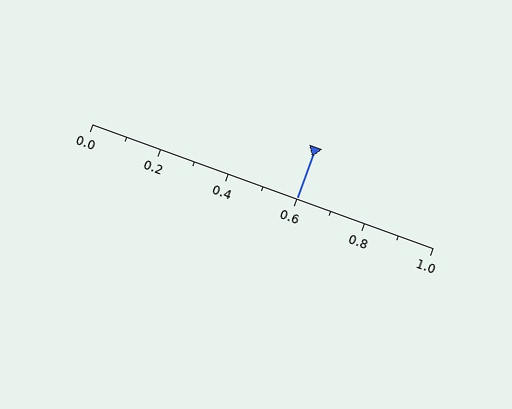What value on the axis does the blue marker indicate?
The marker indicates approximately 0.6.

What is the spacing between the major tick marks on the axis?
The major ticks are spaced 0.2 apart.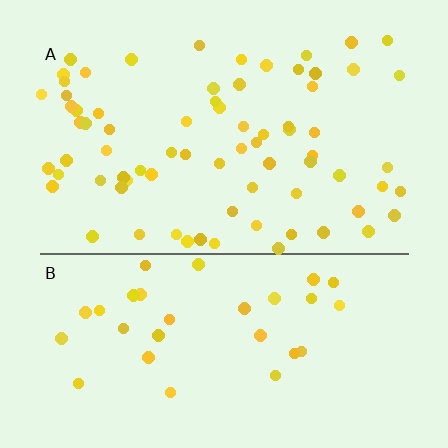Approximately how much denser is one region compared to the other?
Approximately 2.3× — region A over region B.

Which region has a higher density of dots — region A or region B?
A (the top).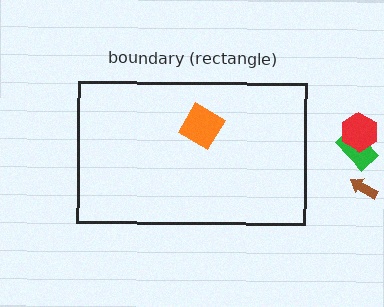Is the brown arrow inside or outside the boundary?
Outside.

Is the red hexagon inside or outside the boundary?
Outside.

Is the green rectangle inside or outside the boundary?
Outside.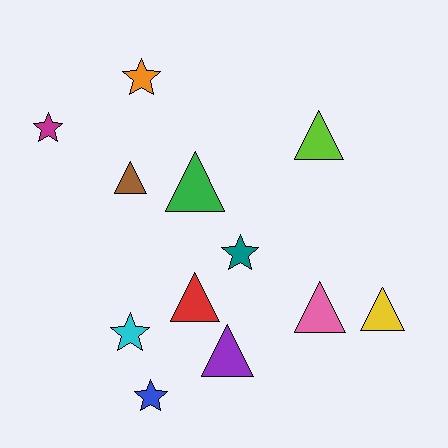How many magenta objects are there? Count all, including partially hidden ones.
There is 1 magenta object.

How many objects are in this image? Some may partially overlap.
There are 12 objects.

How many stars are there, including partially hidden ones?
There are 5 stars.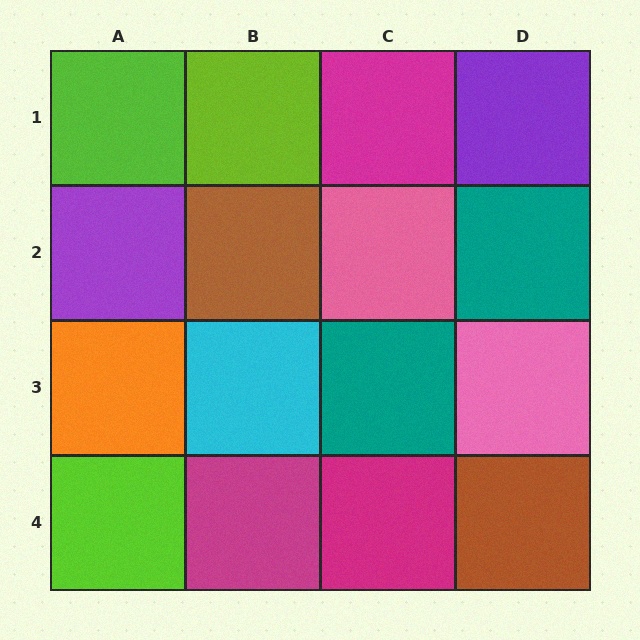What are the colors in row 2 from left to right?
Purple, brown, pink, teal.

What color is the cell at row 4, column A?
Lime.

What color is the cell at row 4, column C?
Magenta.